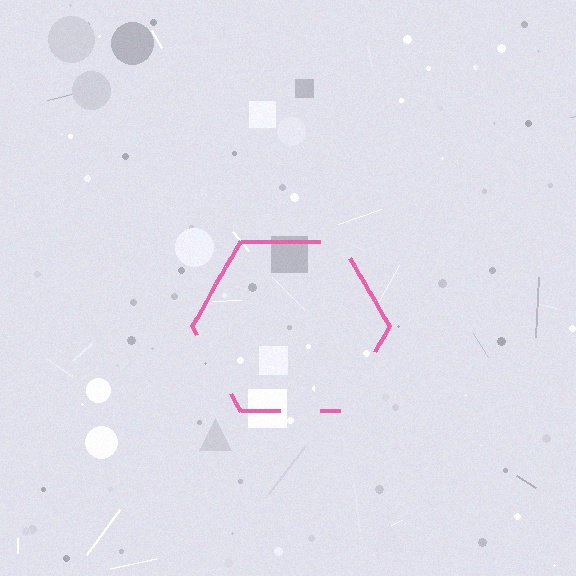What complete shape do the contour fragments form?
The contour fragments form a hexagon.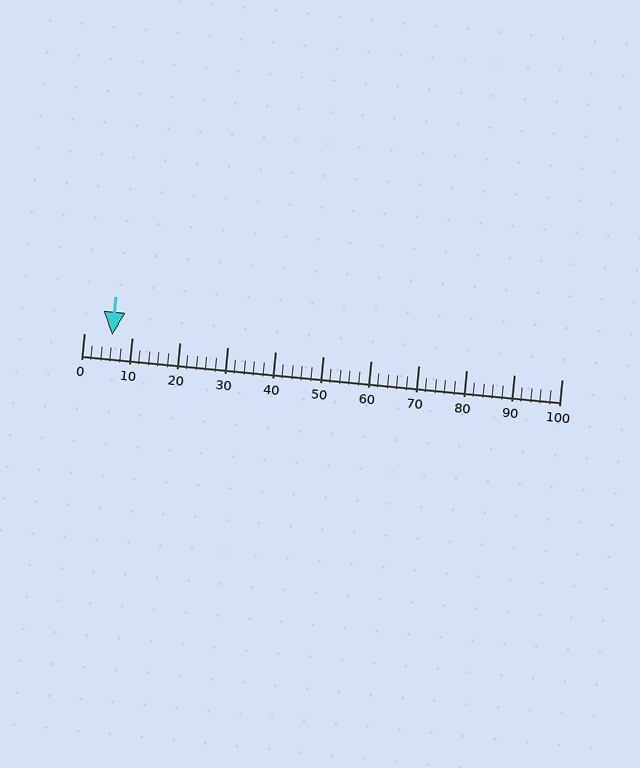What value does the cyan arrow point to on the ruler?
The cyan arrow points to approximately 6.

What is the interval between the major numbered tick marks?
The major tick marks are spaced 10 units apart.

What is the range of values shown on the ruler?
The ruler shows values from 0 to 100.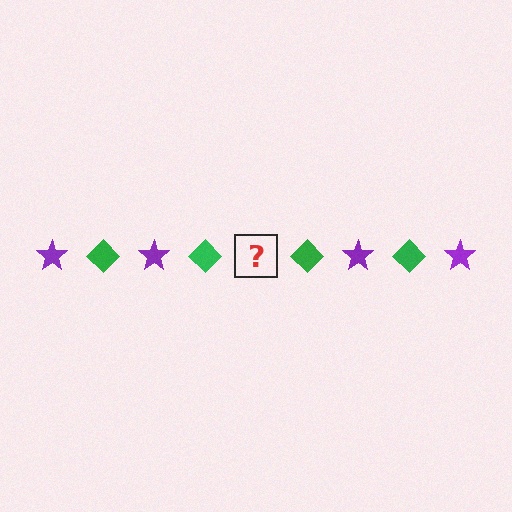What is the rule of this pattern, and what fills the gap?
The rule is that the pattern alternates between purple star and green diamond. The gap should be filled with a purple star.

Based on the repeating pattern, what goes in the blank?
The blank should be a purple star.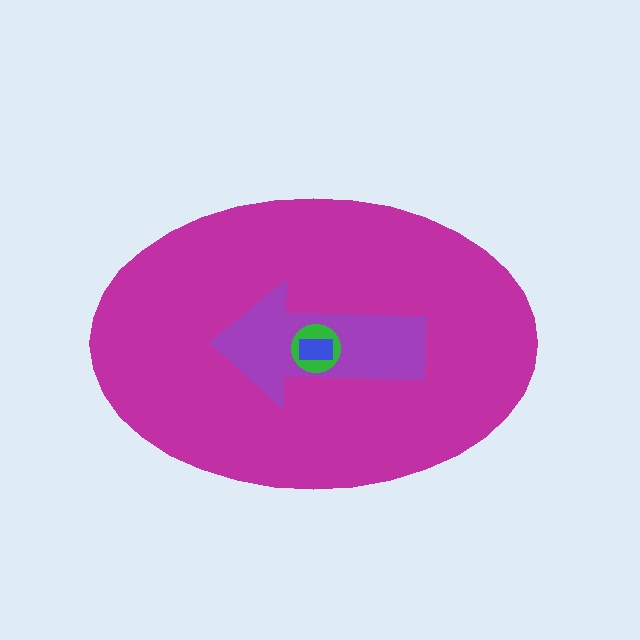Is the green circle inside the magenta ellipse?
Yes.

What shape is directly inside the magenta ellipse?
The purple arrow.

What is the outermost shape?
The magenta ellipse.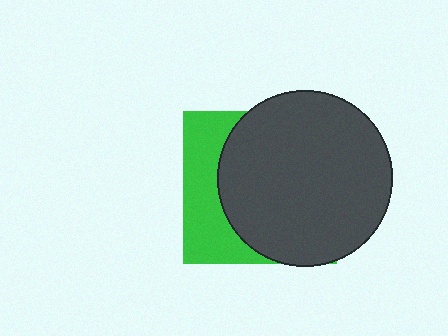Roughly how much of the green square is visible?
A small part of it is visible (roughly 31%).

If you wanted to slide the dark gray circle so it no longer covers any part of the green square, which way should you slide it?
Slide it right — that is the most direct way to separate the two shapes.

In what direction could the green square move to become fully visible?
The green square could move left. That would shift it out from behind the dark gray circle entirely.